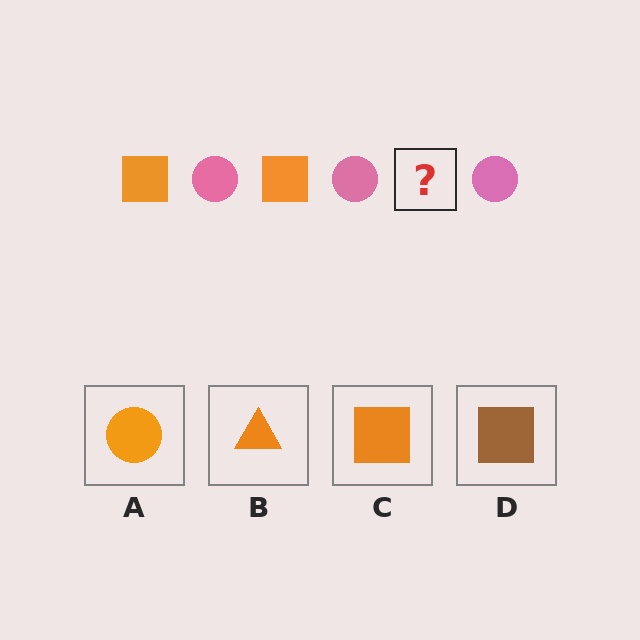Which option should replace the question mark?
Option C.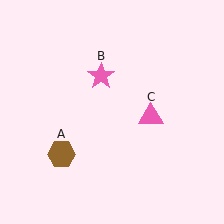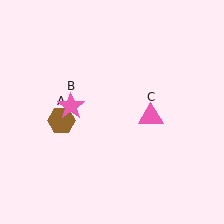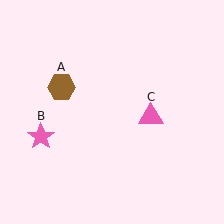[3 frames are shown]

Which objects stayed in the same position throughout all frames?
Pink triangle (object C) remained stationary.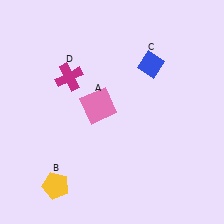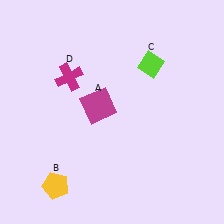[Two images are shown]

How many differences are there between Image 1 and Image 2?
There are 2 differences between the two images.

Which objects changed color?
A changed from pink to magenta. C changed from blue to lime.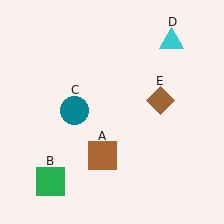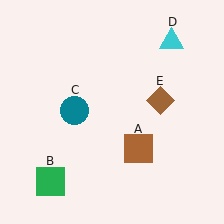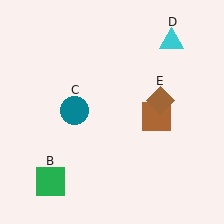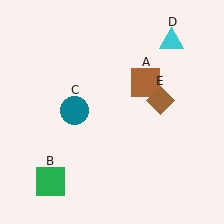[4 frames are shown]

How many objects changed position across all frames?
1 object changed position: brown square (object A).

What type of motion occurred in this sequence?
The brown square (object A) rotated counterclockwise around the center of the scene.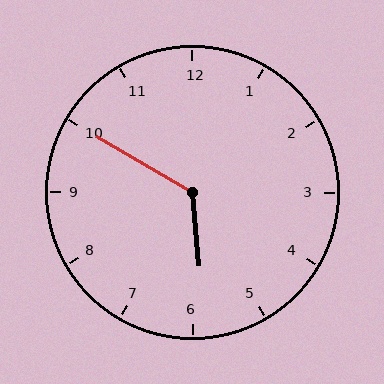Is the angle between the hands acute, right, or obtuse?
It is obtuse.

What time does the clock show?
5:50.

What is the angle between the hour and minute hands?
Approximately 125 degrees.